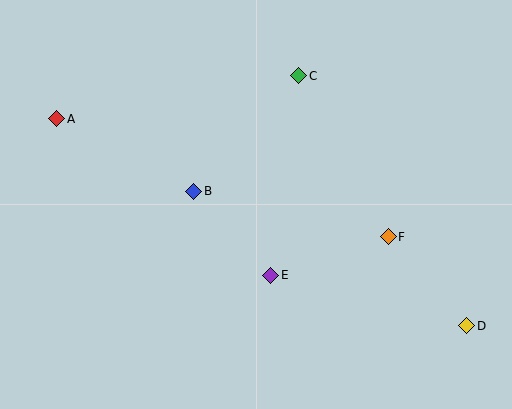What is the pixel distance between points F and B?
The distance between F and B is 200 pixels.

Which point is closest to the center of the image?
Point B at (194, 191) is closest to the center.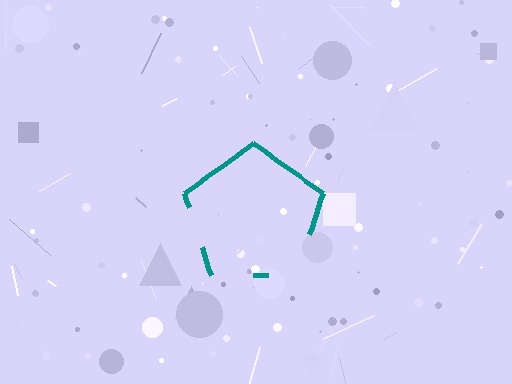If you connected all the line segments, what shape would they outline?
They would outline a pentagon.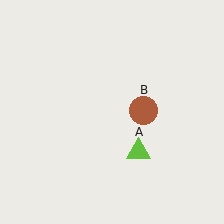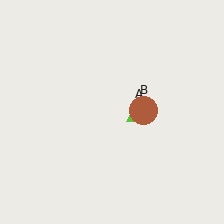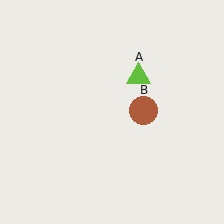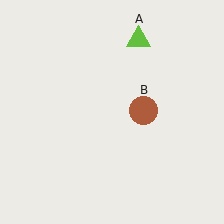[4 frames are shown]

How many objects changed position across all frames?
1 object changed position: lime triangle (object A).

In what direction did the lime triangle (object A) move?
The lime triangle (object A) moved up.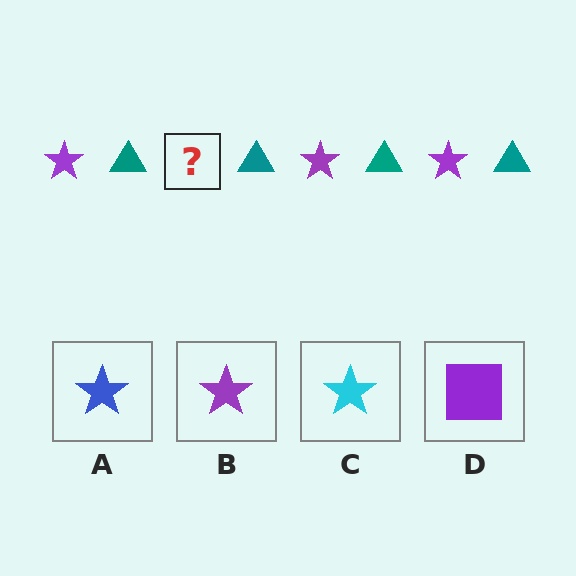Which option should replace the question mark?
Option B.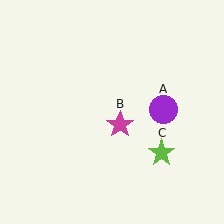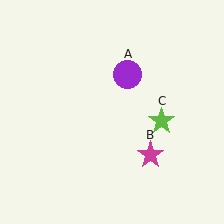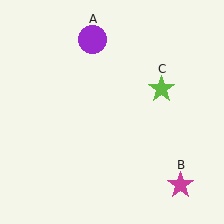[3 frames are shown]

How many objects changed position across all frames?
3 objects changed position: purple circle (object A), magenta star (object B), lime star (object C).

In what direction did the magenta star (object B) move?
The magenta star (object B) moved down and to the right.